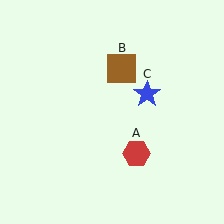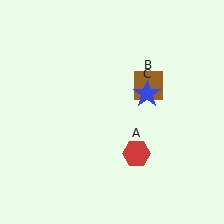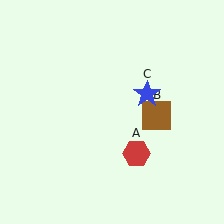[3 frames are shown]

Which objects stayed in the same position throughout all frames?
Red hexagon (object A) and blue star (object C) remained stationary.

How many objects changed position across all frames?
1 object changed position: brown square (object B).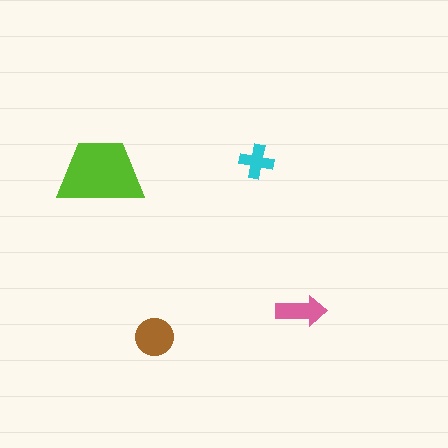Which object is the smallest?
The cyan cross.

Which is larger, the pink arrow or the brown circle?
The brown circle.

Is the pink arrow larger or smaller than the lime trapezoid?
Smaller.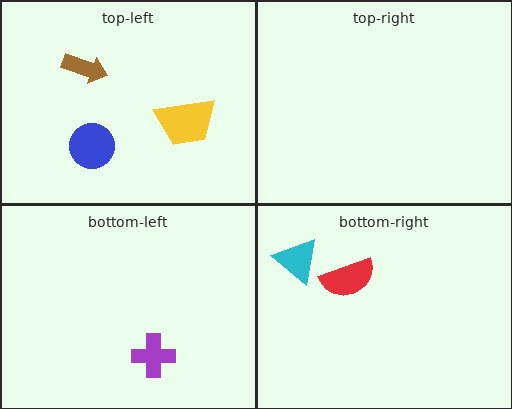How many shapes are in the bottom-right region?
2.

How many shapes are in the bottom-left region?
1.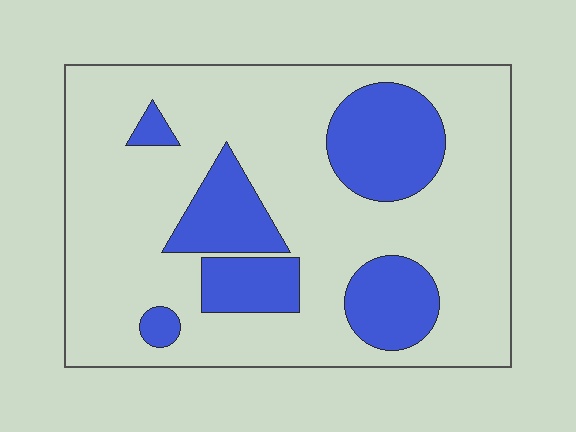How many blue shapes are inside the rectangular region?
6.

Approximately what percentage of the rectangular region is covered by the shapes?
Approximately 25%.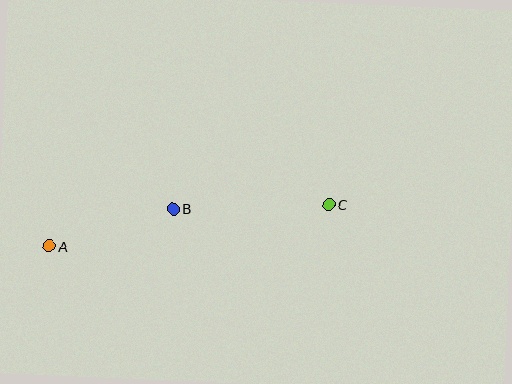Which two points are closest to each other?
Points A and B are closest to each other.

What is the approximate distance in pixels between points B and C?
The distance between B and C is approximately 156 pixels.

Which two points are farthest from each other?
Points A and C are farthest from each other.